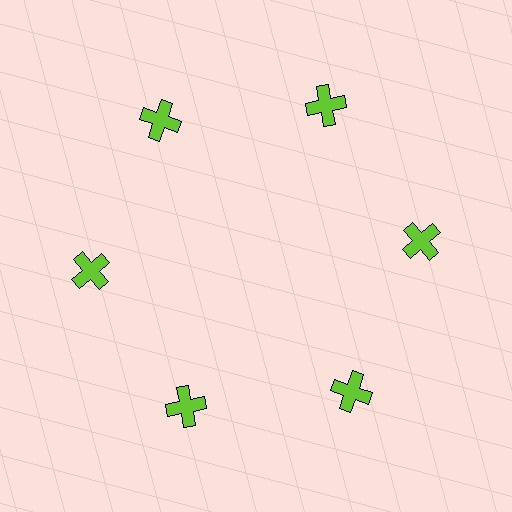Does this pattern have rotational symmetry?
Yes, this pattern has 6-fold rotational symmetry. It looks the same after rotating 60 degrees around the center.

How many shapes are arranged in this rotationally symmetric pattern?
There are 6 shapes, arranged in 6 groups of 1.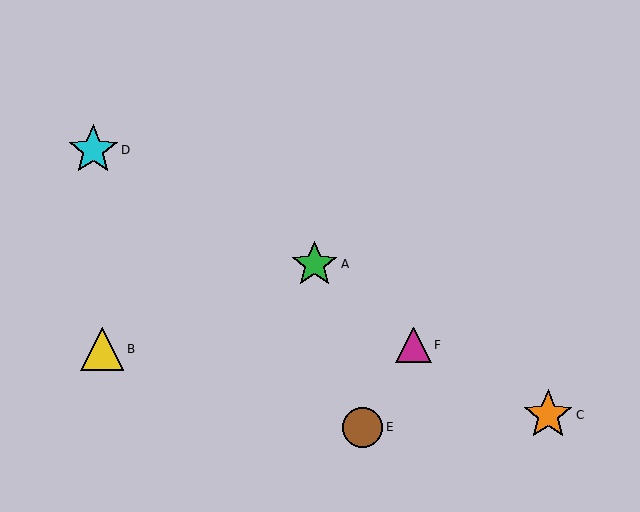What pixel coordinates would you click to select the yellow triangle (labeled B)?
Click at (102, 349) to select the yellow triangle B.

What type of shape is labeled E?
Shape E is a brown circle.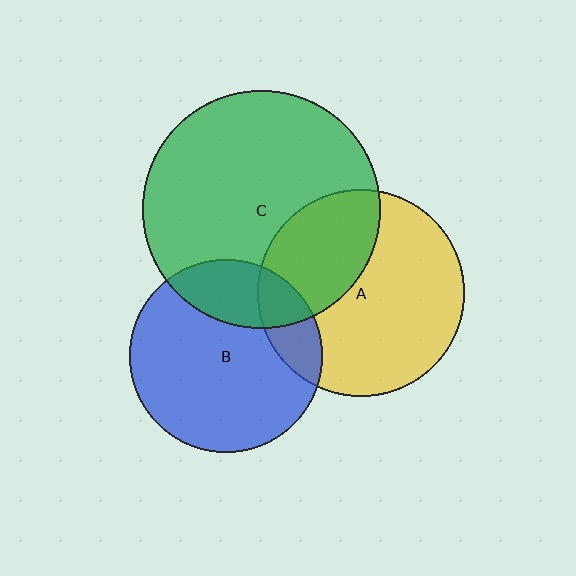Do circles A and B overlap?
Yes.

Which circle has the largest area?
Circle C (green).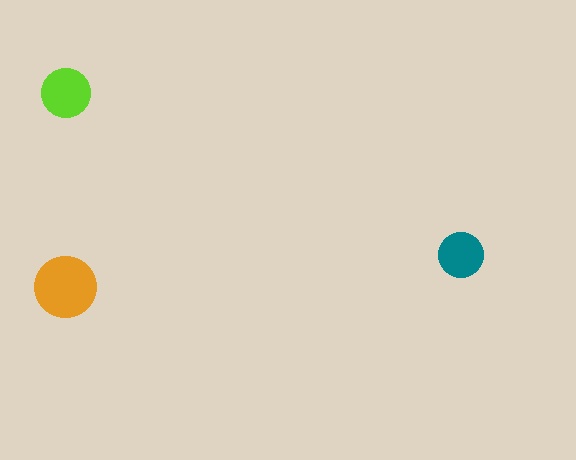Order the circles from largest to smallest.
the orange one, the lime one, the teal one.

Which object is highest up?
The lime circle is topmost.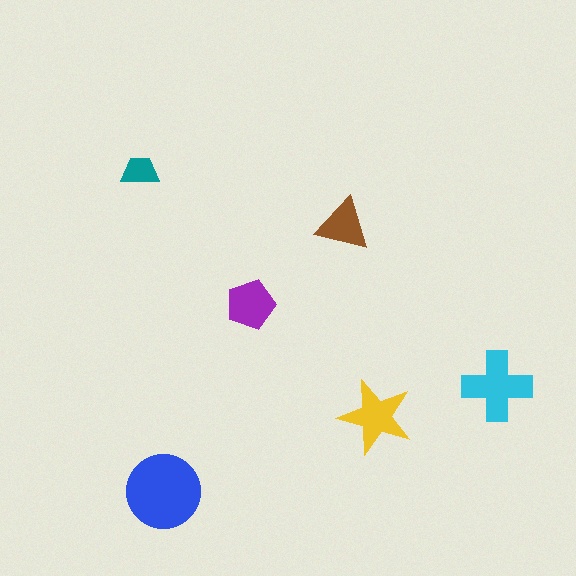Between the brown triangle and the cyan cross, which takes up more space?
The cyan cross.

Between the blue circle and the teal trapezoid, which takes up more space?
The blue circle.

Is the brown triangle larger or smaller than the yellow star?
Smaller.